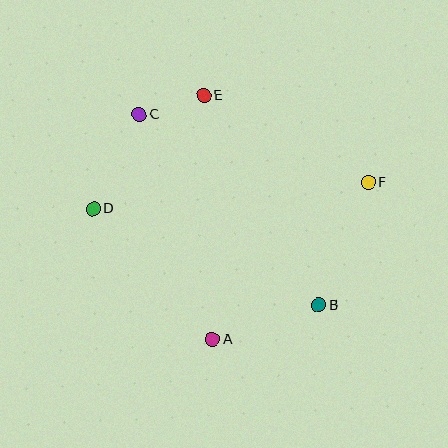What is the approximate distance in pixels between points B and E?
The distance between B and E is approximately 239 pixels.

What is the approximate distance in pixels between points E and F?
The distance between E and F is approximately 186 pixels.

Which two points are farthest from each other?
Points D and F are farthest from each other.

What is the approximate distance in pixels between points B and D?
The distance between B and D is approximately 246 pixels.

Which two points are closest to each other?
Points C and E are closest to each other.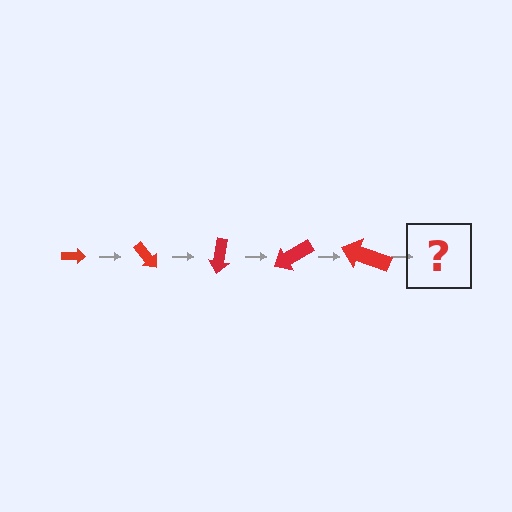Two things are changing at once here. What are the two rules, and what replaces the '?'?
The two rules are that the arrow grows larger each step and it rotates 50 degrees each step. The '?' should be an arrow, larger than the previous one and rotated 250 degrees from the start.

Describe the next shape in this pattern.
It should be an arrow, larger than the previous one and rotated 250 degrees from the start.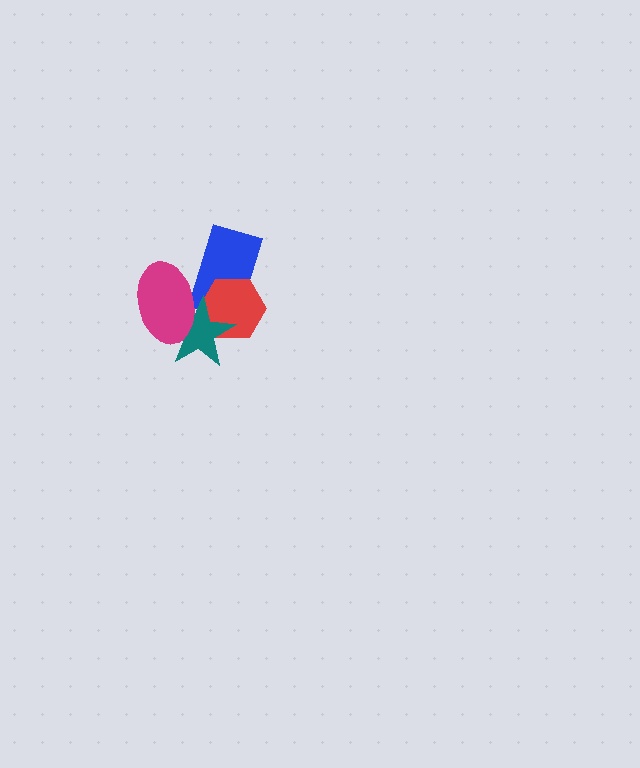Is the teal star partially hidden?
Yes, it is partially covered by another shape.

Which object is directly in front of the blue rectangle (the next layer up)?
The red hexagon is directly in front of the blue rectangle.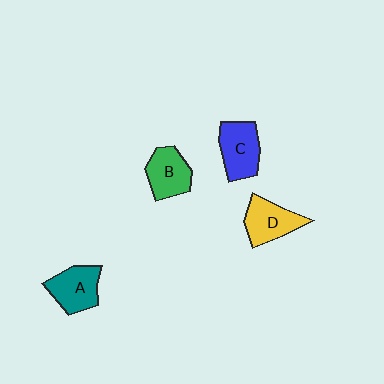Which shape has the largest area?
Shape C (blue).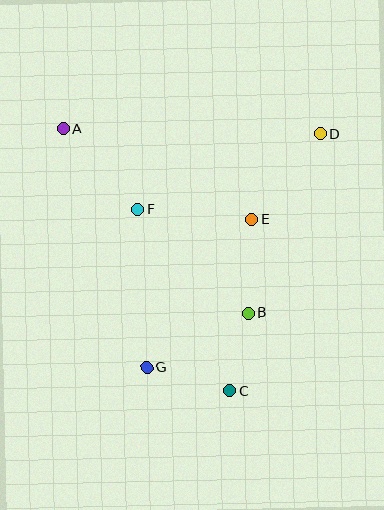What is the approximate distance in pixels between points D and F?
The distance between D and F is approximately 198 pixels.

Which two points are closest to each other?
Points B and C are closest to each other.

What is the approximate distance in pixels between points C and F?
The distance between C and F is approximately 204 pixels.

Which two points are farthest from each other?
Points A and C are farthest from each other.